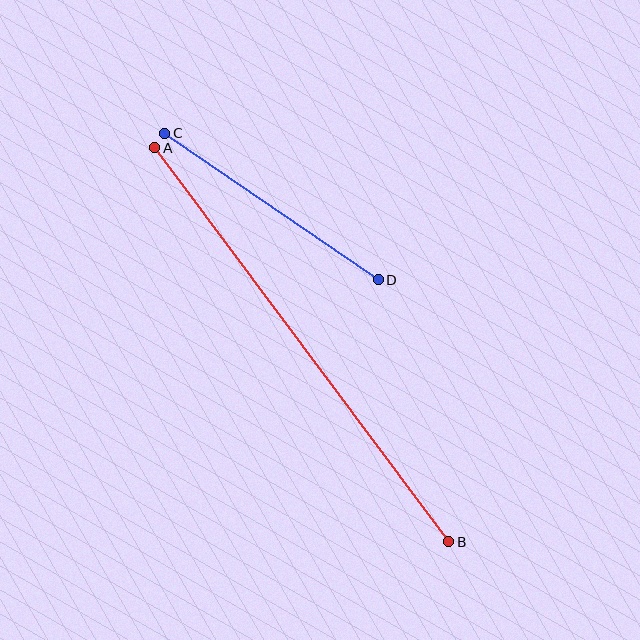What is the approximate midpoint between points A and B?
The midpoint is at approximately (302, 345) pixels.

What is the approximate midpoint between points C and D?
The midpoint is at approximately (272, 207) pixels.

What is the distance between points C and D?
The distance is approximately 259 pixels.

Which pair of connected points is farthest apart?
Points A and B are farthest apart.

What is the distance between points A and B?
The distance is approximately 492 pixels.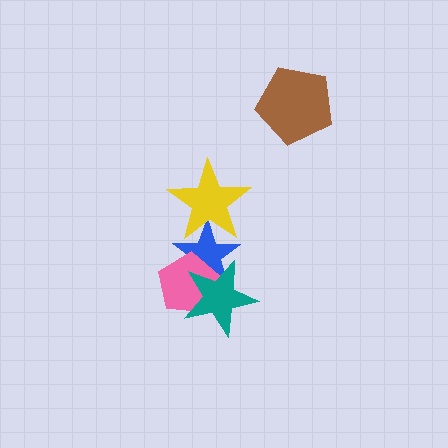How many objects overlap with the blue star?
3 objects overlap with the blue star.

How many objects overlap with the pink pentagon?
2 objects overlap with the pink pentagon.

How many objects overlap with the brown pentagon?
0 objects overlap with the brown pentagon.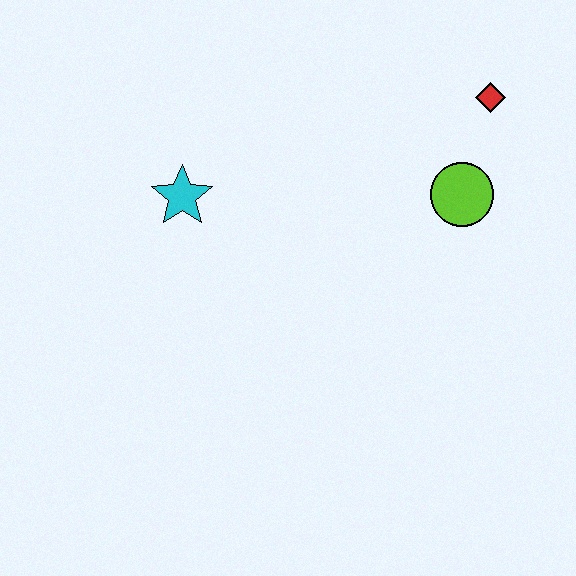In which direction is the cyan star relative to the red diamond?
The cyan star is to the left of the red diamond.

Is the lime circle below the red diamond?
Yes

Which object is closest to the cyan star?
The lime circle is closest to the cyan star.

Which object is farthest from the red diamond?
The cyan star is farthest from the red diamond.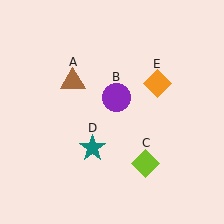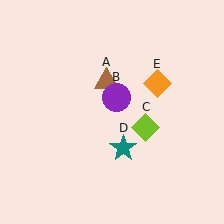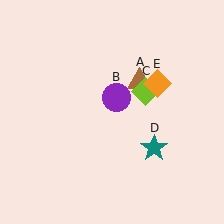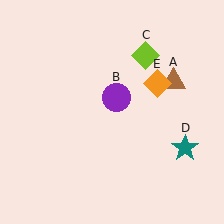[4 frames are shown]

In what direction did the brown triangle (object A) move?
The brown triangle (object A) moved right.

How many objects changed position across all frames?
3 objects changed position: brown triangle (object A), lime diamond (object C), teal star (object D).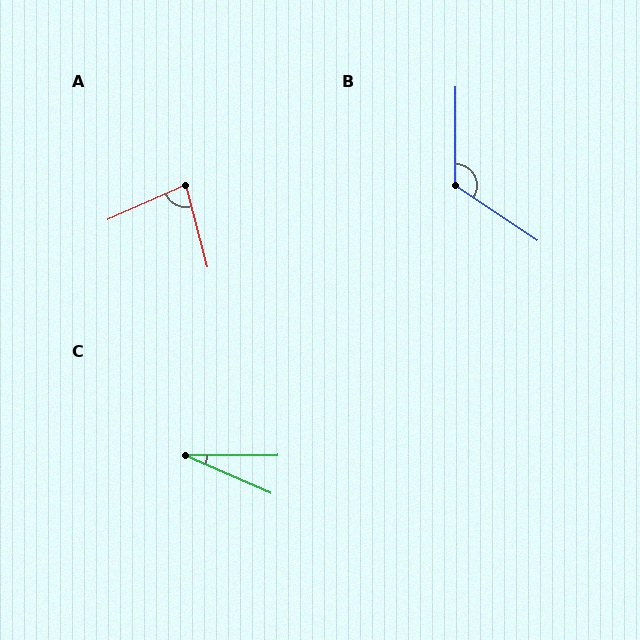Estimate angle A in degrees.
Approximately 81 degrees.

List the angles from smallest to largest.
C (24°), A (81°), B (123°).